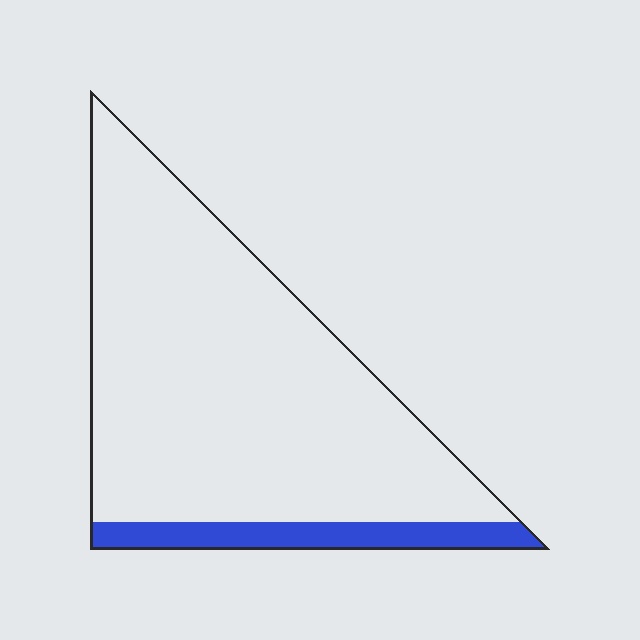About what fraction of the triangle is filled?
About one eighth (1/8).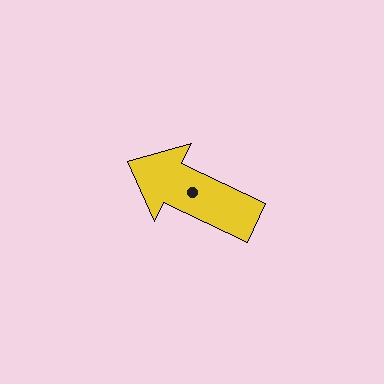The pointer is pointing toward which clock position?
Roughly 10 o'clock.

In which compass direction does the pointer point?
Northwest.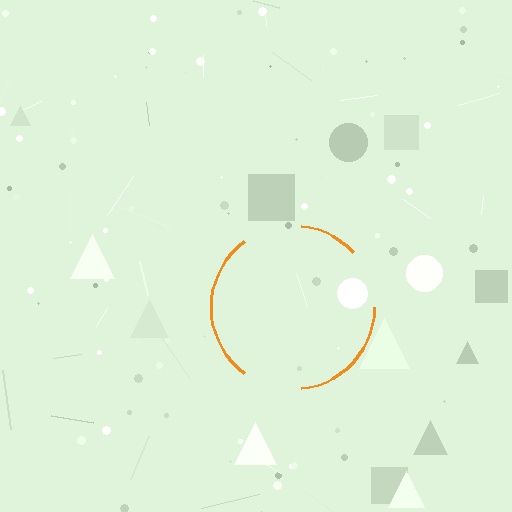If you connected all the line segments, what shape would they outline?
They would outline a circle.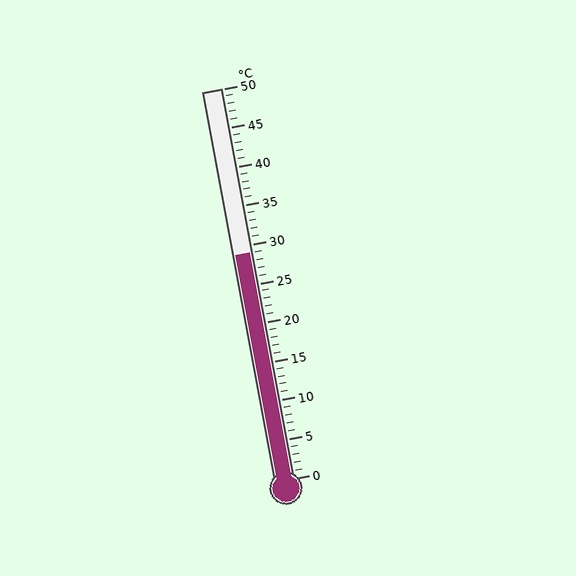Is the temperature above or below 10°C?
The temperature is above 10°C.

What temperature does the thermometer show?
The thermometer shows approximately 29°C.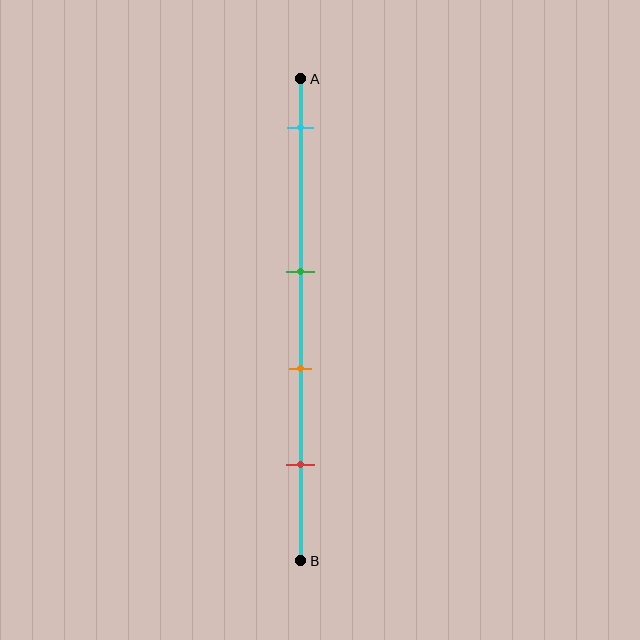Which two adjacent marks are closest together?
The green and orange marks are the closest adjacent pair.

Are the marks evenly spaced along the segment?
No, the marks are not evenly spaced.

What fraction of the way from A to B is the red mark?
The red mark is approximately 80% (0.8) of the way from A to B.